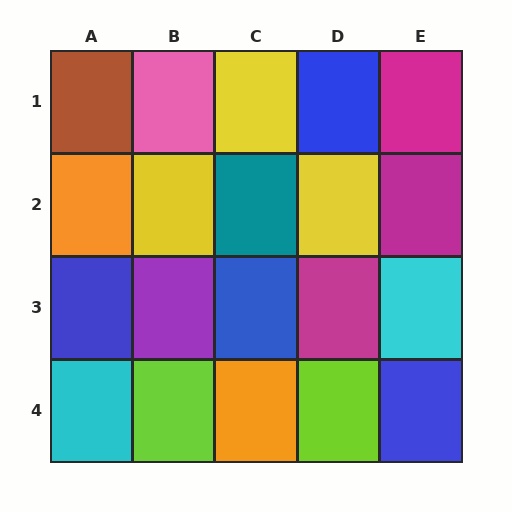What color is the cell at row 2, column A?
Orange.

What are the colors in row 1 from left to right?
Brown, pink, yellow, blue, magenta.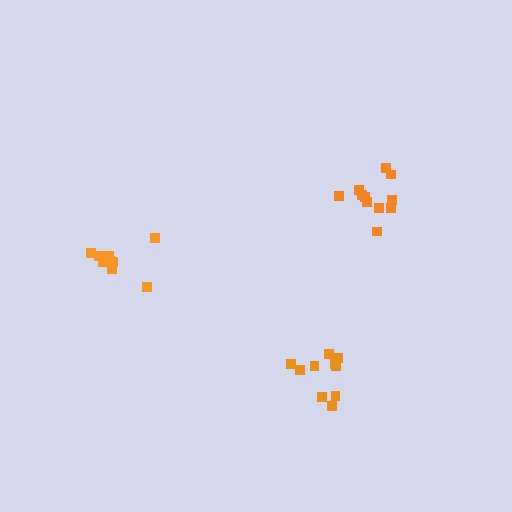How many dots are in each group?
Group 1: 11 dots, Group 2: 9 dots, Group 3: 12 dots (32 total).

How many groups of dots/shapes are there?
There are 3 groups.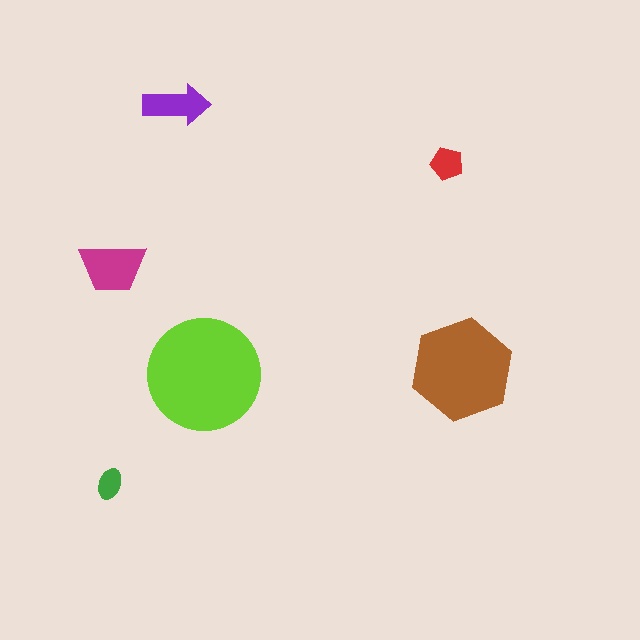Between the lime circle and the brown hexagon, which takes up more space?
The lime circle.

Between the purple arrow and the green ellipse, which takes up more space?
The purple arrow.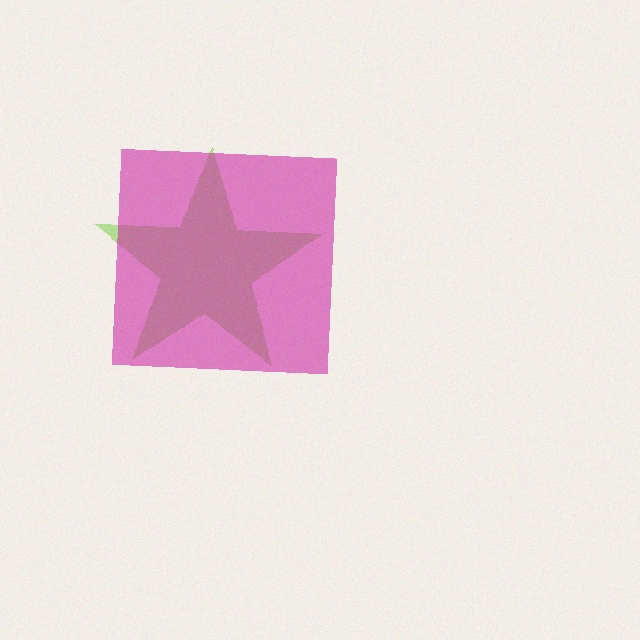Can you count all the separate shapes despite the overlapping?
Yes, there are 2 separate shapes.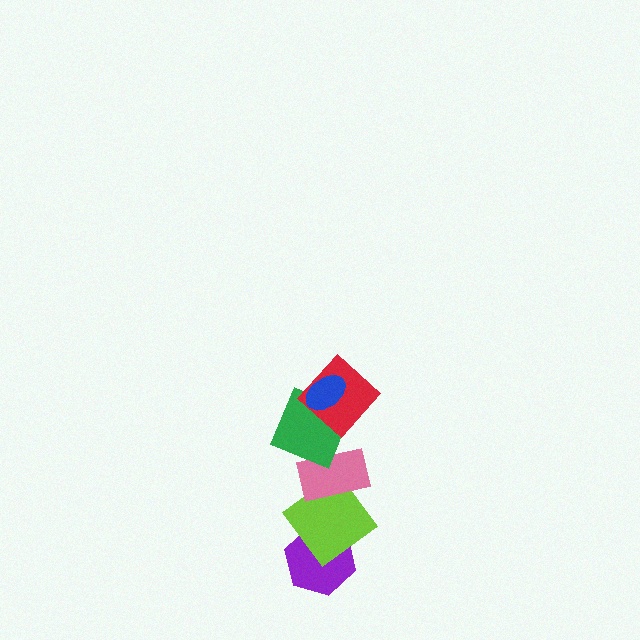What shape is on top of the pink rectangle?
The green square is on top of the pink rectangle.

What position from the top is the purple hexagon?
The purple hexagon is 6th from the top.